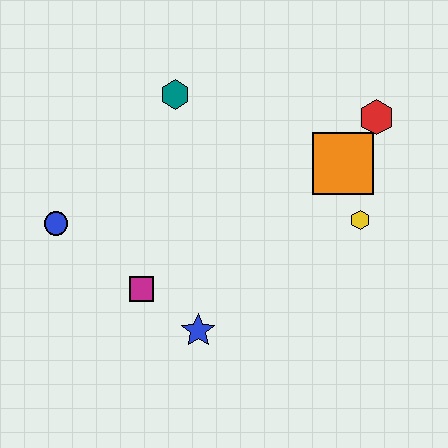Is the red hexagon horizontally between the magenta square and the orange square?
No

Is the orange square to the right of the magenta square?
Yes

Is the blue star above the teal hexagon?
No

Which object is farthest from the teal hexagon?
The blue star is farthest from the teal hexagon.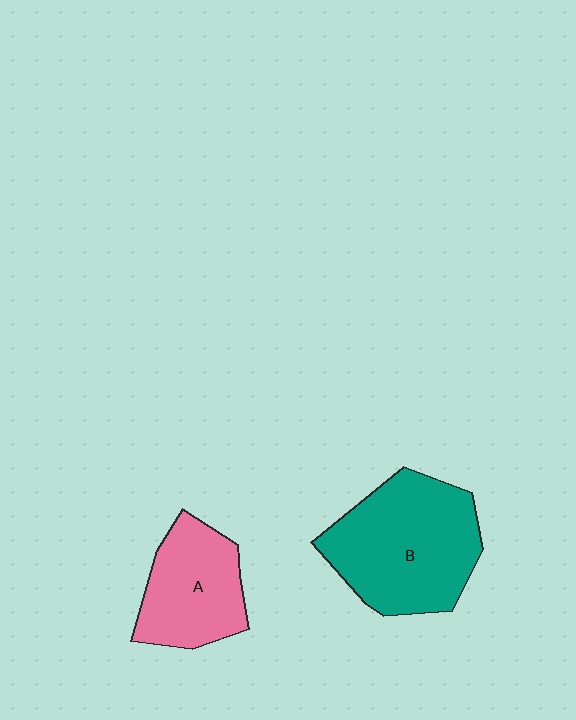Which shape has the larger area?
Shape B (teal).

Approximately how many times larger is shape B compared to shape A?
Approximately 1.5 times.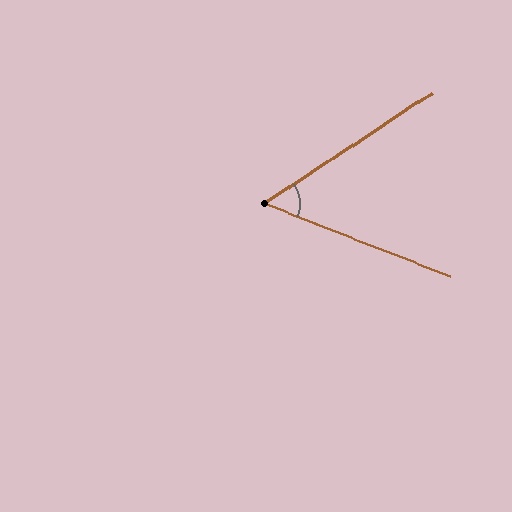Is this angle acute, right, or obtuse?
It is acute.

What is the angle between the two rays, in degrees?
Approximately 55 degrees.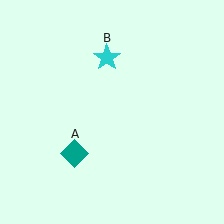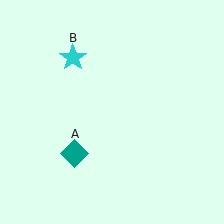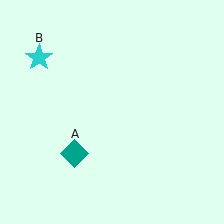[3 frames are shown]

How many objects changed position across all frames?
1 object changed position: cyan star (object B).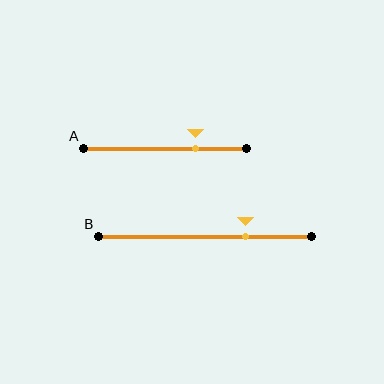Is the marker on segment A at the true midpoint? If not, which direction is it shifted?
No, the marker on segment A is shifted to the right by about 19% of the segment length.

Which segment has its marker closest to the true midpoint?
Segment B has its marker closest to the true midpoint.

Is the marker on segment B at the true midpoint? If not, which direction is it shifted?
No, the marker on segment B is shifted to the right by about 19% of the segment length.